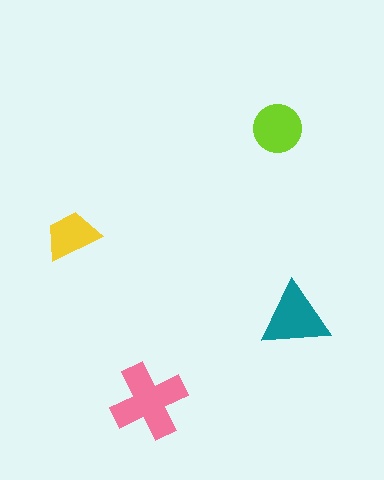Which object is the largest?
The pink cross.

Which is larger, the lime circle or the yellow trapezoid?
The lime circle.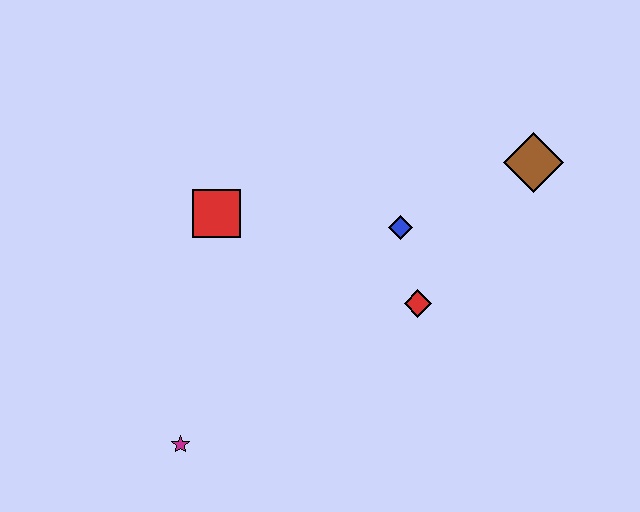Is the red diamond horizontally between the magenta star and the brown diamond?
Yes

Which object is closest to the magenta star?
The red square is closest to the magenta star.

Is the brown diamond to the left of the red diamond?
No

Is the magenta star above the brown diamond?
No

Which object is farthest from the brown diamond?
The magenta star is farthest from the brown diamond.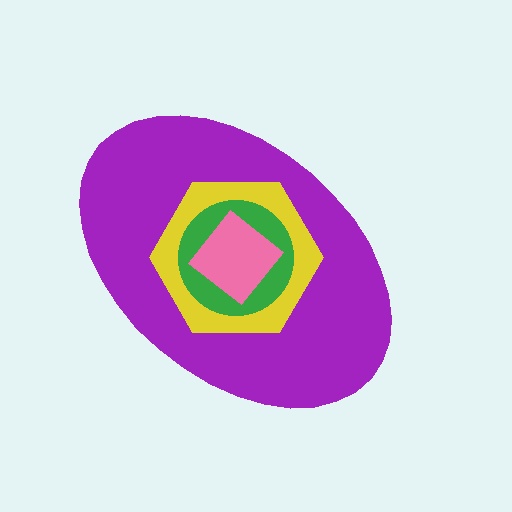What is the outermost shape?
The purple ellipse.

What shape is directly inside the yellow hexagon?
The green circle.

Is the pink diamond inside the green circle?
Yes.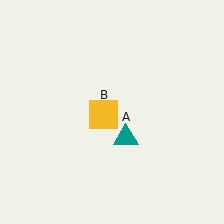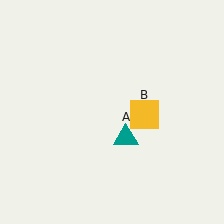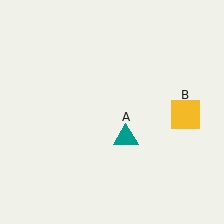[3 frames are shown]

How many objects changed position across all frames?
1 object changed position: yellow square (object B).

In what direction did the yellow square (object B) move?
The yellow square (object B) moved right.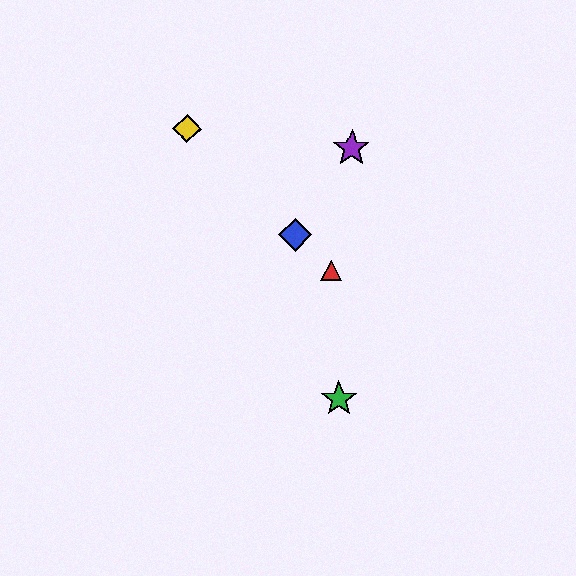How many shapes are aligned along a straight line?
3 shapes (the red triangle, the blue diamond, the yellow diamond) are aligned along a straight line.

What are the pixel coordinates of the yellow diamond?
The yellow diamond is at (187, 129).